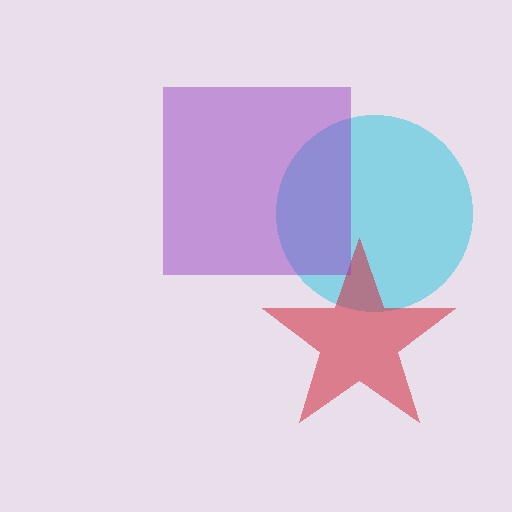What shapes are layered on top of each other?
The layered shapes are: a cyan circle, a red star, a purple square.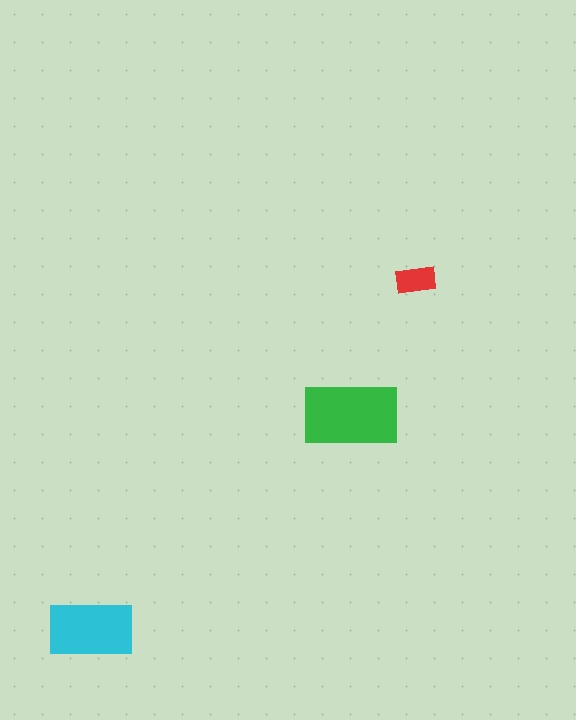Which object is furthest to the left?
The cyan rectangle is leftmost.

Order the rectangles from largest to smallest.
the green one, the cyan one, the red one.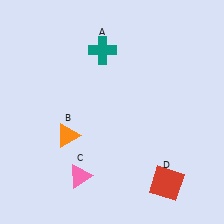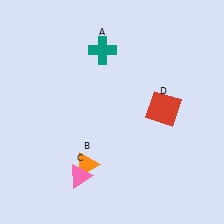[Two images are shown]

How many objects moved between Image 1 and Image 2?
2 objects moved between the two images.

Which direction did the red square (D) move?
The red square (D) moved up.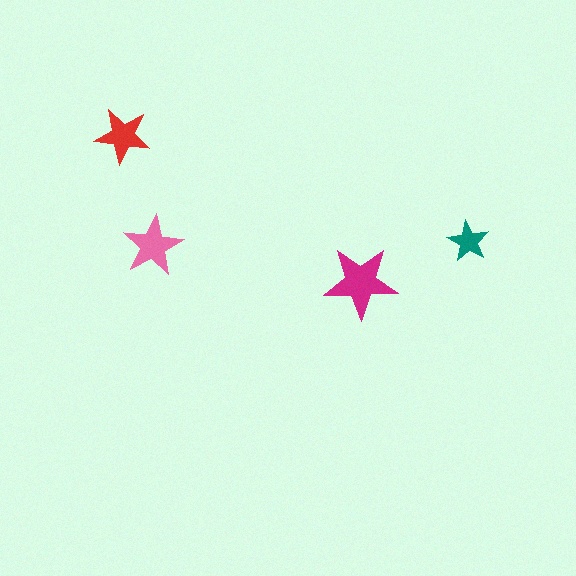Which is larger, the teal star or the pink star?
The pink one.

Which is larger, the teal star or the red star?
The red one.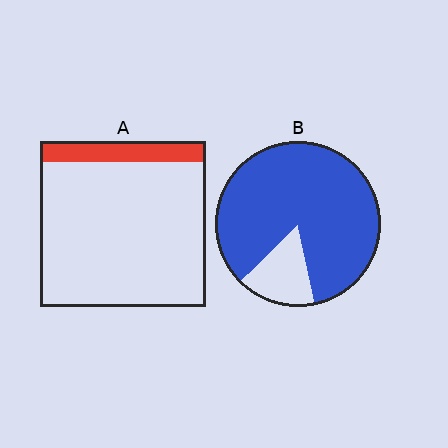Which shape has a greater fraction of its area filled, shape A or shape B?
Shape B.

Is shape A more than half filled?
No.